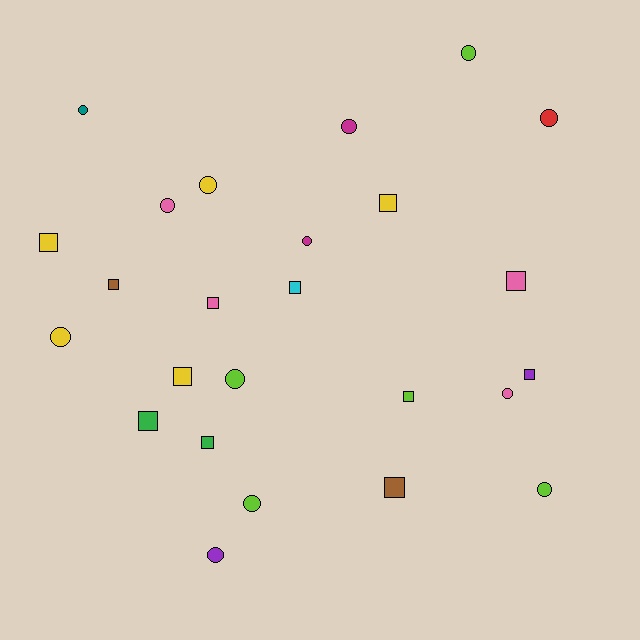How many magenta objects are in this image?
There are 2 magenta objects.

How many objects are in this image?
There are 25 objects.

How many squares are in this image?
There are 12 squares.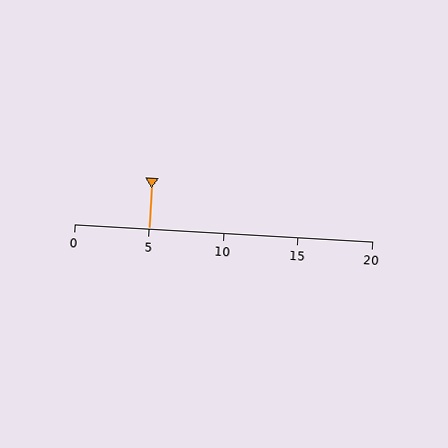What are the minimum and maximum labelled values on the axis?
The axis runs from 0 to 20.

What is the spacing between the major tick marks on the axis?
The major ticks are spaced 5 apart.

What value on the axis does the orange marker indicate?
The marker indicates approximately 5.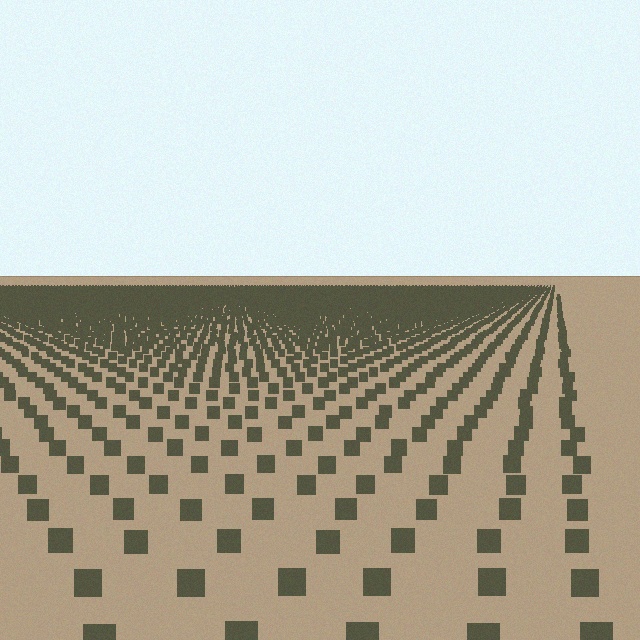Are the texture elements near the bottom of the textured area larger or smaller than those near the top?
Larger. Near the bottom, elements are closer to the viewer and appear at a bigger on-screen size.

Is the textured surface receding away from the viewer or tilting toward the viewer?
The surface is receding away from the viewer. Texture elements get smaller and denser toward the top.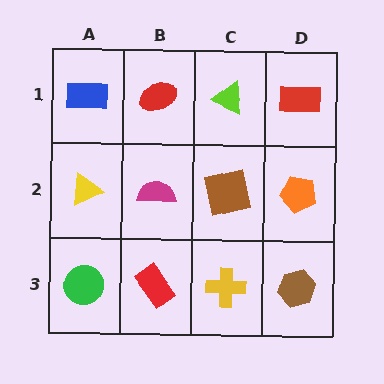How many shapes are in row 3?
4 shapes.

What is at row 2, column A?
A yellow triangle.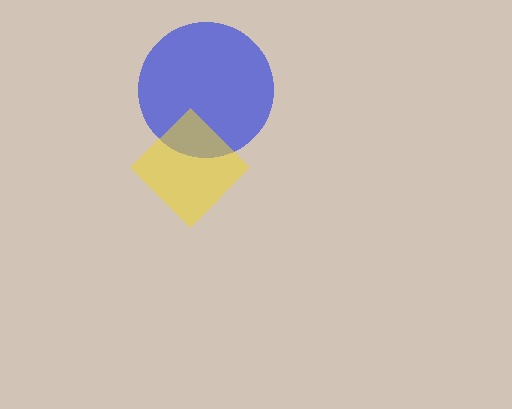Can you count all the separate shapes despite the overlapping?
Yes, there are 2 separate shapes.